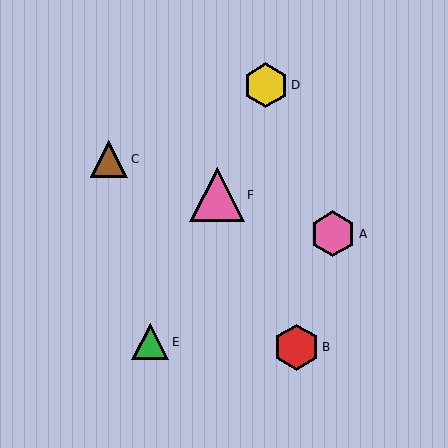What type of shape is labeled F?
Shape F is a pink triangle.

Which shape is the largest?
The pink triangle (labeled F) is the largest.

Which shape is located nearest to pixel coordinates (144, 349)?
The green triangle (labeled E) at (150, 342) is nearest to that location.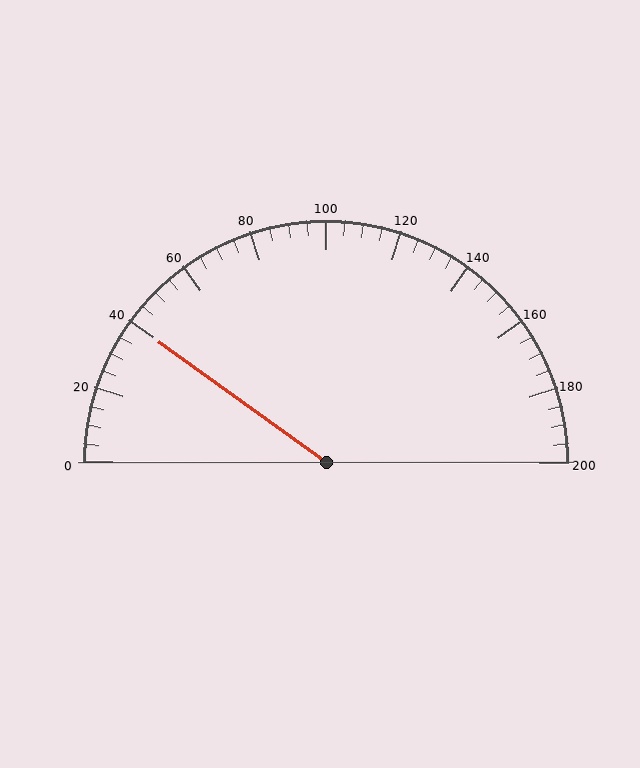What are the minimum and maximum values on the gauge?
The gauge ranges from 0 to 200.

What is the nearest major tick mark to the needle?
The nearest major tick mark is 40.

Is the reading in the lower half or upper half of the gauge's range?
The reading is in the lower half of the range (0 to 200).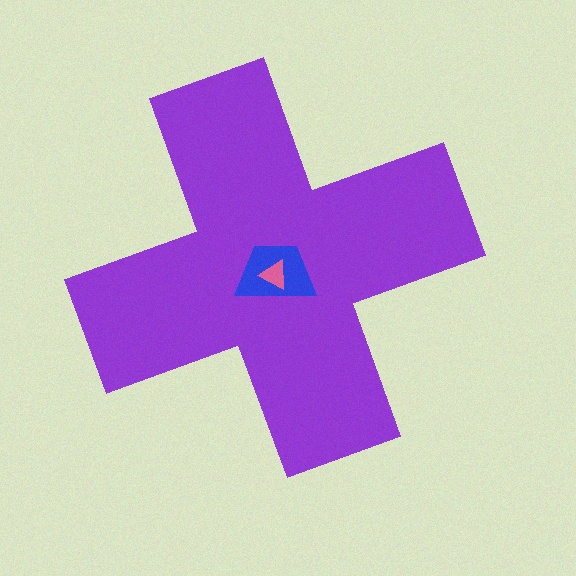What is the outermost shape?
The purple cross.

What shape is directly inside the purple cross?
The blue trapezoid.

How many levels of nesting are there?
3.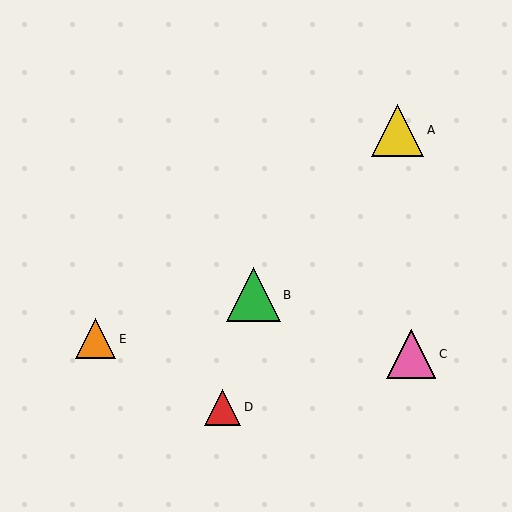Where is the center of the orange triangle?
The center of the orange triangle is at (96, 339).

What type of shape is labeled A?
Shape A is a yellow triangle.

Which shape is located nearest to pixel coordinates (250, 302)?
The green triangle (labeled B) at (253, 295) is nearest to that location.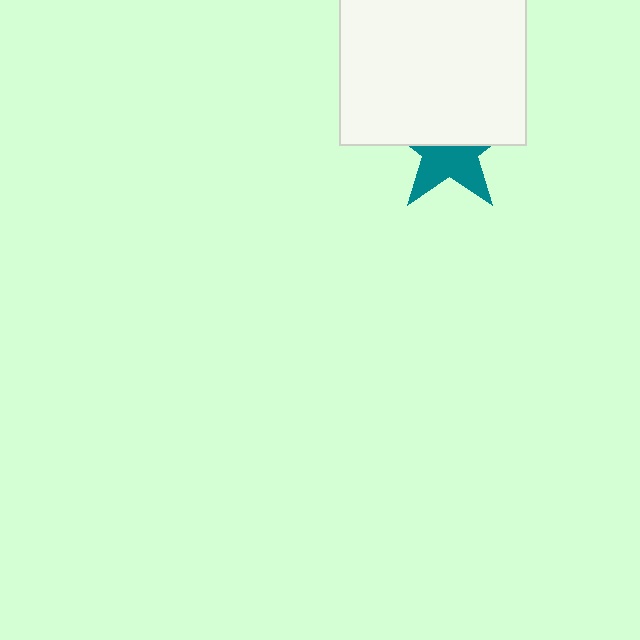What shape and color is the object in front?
The object in front is a white rectangle.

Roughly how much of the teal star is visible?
About half of it is visible (roughly 47%).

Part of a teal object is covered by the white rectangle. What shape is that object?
It is a star.